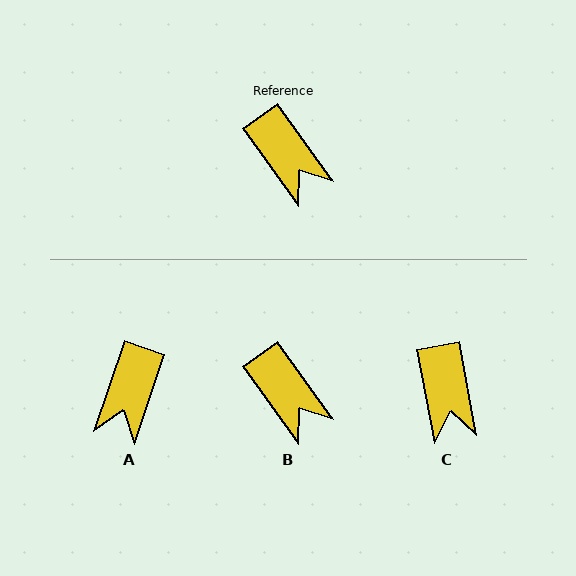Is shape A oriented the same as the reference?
No, it is off by about 54 degrees.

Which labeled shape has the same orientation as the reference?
B.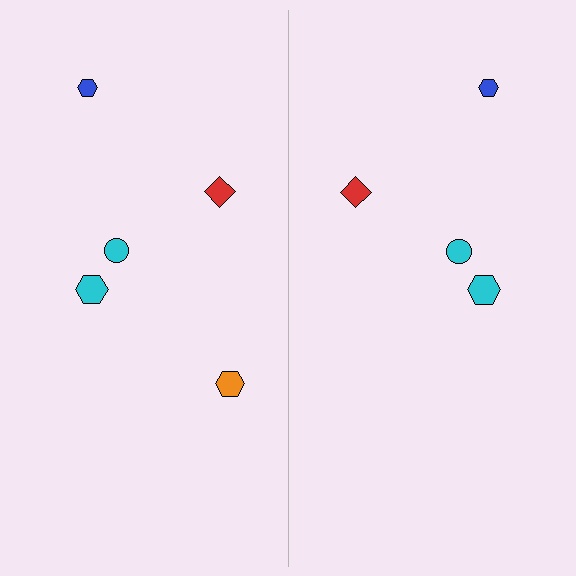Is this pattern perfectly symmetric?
No, the pattern is not perfectly symmetric. A orange hexagon is missing from the right side.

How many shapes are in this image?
There are 9 shapes in this image.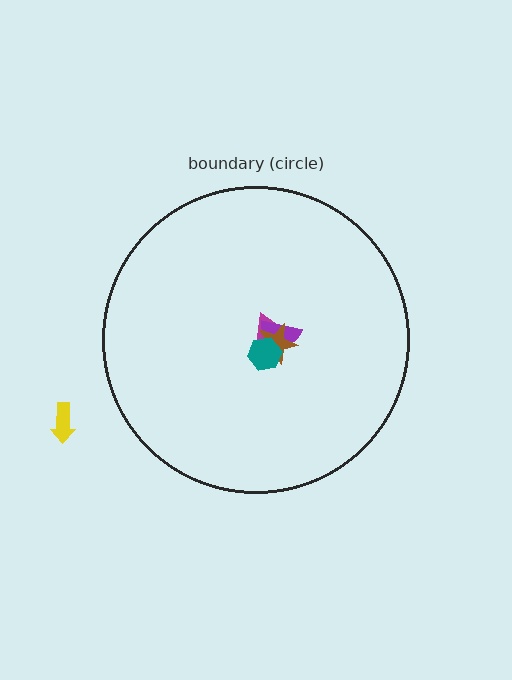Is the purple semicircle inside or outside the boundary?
Inside.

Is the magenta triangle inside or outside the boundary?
Inside.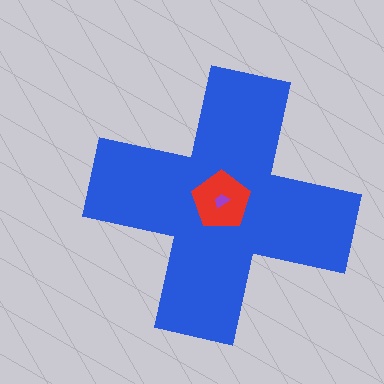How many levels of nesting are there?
3.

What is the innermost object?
The purple trapezoid.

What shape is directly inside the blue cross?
The red pentagon.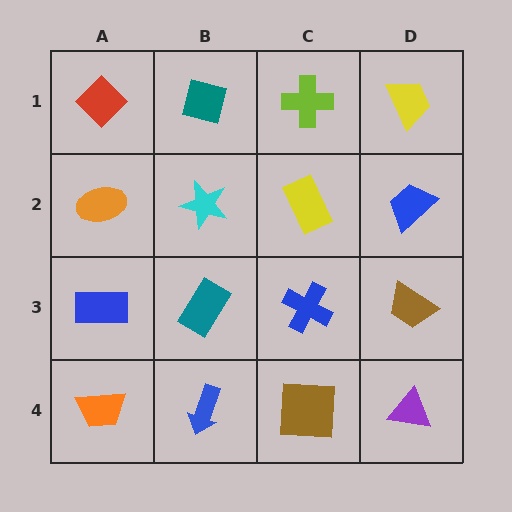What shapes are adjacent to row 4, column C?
A blue cross (row 3, column C), a blue arrow (row 4, column B), a purple triangle (row 4, column D).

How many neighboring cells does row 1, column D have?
2.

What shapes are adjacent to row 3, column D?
A blue trapezoid (row 2, column D), a purple triangle (row 4, column D), a blue cross (row 3, column C).